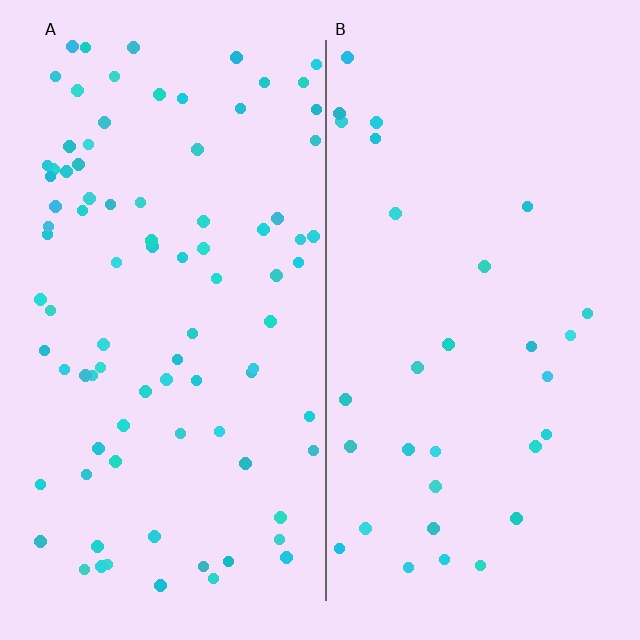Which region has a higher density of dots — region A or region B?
A (the left).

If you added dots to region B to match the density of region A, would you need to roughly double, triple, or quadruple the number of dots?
Approximately triple.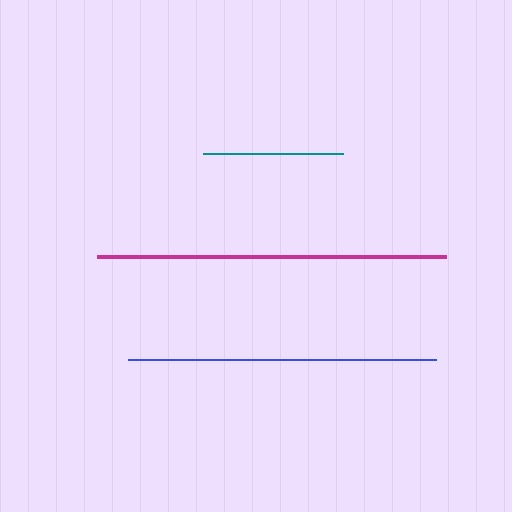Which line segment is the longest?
The magenta line is the longest at approximately 349 pixels.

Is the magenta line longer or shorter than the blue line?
The magenta line is longer than the blue line.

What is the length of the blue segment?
The blue segment is approximately 308 pixels long.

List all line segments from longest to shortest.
From longest to shortest: magenta, blue, teal.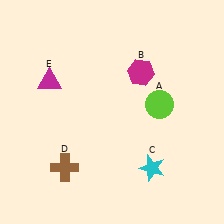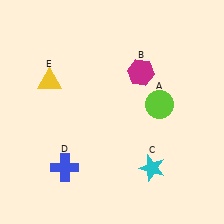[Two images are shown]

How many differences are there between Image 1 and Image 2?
There are 2 differences between the two images.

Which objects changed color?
D changed from brown to blue. E changed from magenta to yellow.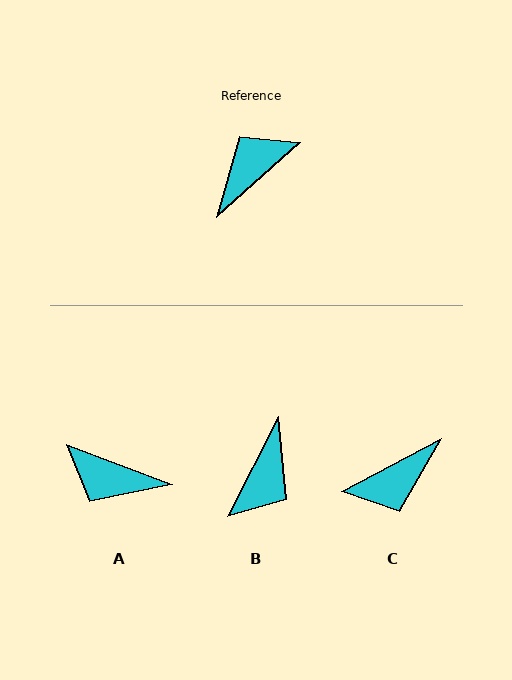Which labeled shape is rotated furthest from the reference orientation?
C, about 166 degrees away.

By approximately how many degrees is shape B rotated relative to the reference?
Approximately 159 degrees clockwise.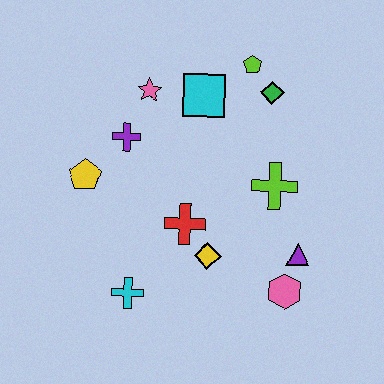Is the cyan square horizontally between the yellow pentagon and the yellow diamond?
Yes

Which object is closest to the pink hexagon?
The purple triangle is closest to the pink hexagon.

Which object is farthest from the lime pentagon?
The cyan cross is farthest from the lime pentagon.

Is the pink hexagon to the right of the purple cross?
Yes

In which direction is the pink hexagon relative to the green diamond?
The pink hexagon is below the green diamond.